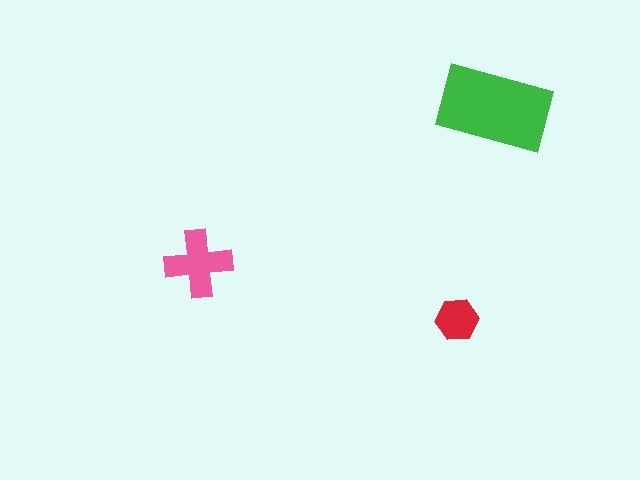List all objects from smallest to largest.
The red hexagon, the pink cross, the green rectangle.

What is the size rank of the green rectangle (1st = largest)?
1st.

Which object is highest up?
The green rectangle is topmost.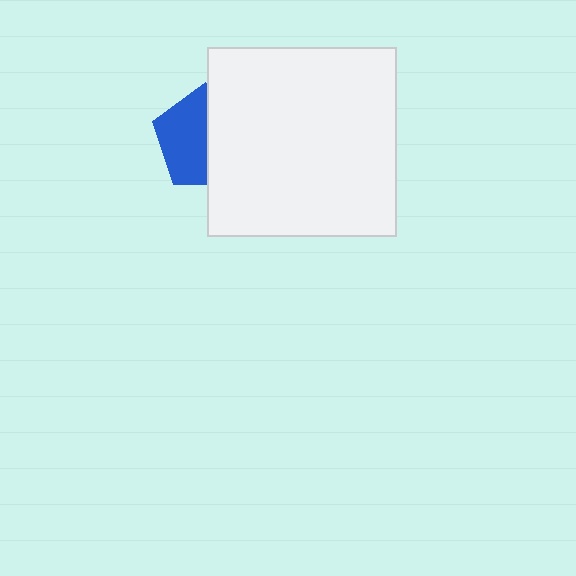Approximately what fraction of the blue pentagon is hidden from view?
Roughly 48% of the blue pentagon is hidden behind the white square.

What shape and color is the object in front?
The object in front is a white square.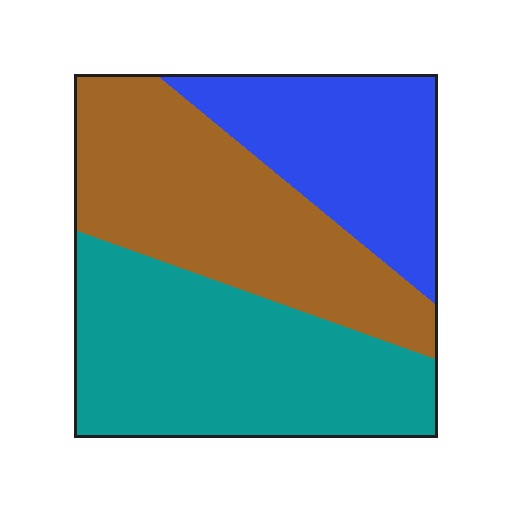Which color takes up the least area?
Blue, at roughly 25%.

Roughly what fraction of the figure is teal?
Teal takes up between a quarter and a half of the figure.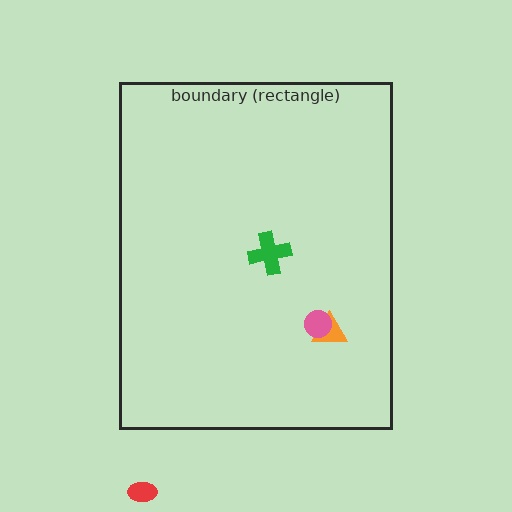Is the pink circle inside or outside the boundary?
Inside.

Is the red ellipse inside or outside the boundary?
Outside.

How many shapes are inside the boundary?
3 inside, 1 outside.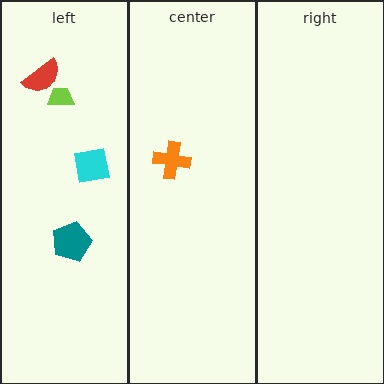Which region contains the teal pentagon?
The left region.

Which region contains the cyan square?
The left region.